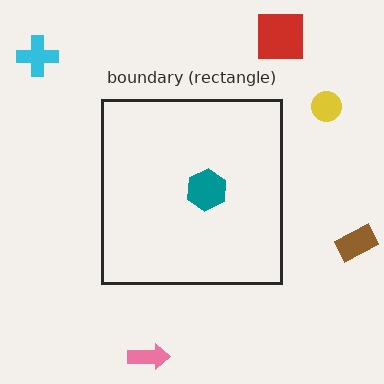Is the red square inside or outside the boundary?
Outside.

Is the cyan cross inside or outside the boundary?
Outside.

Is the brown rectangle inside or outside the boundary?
Outside.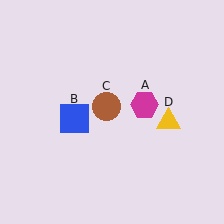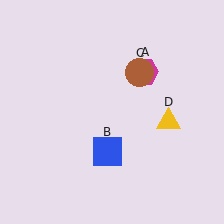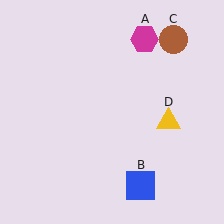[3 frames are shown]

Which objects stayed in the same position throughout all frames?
Yellow triangle (object D) remained stationary.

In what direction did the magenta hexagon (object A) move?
The magenta hexagon (object A) moved up.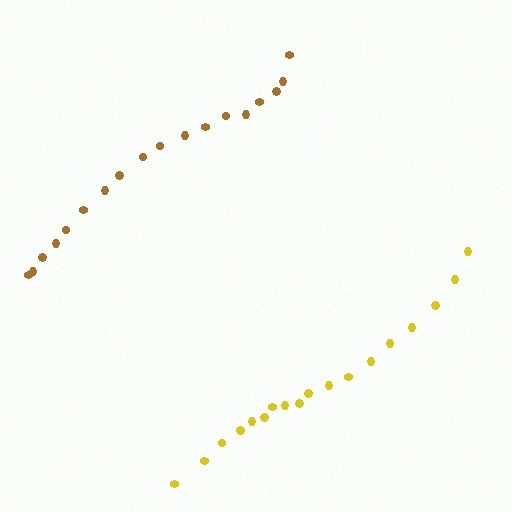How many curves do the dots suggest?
There are 2 distinct paths.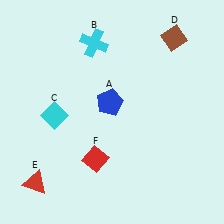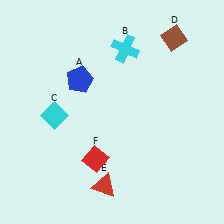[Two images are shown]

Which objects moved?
The objects that moved are: the blue pentagon (A), the cyan cross (B), the red triangle (E).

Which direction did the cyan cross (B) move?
The cyan cross (B) moved right.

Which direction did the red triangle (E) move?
The red triangle (E) moved right.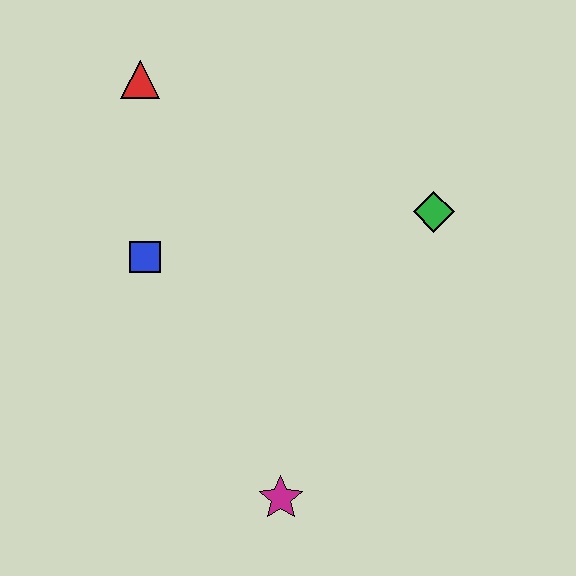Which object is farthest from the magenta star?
The red triangle is farthest from the magenta star.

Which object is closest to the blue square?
The red triangle is closest to the blue square.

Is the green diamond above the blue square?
Yes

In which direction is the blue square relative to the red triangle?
The blue square is below the red triangle.